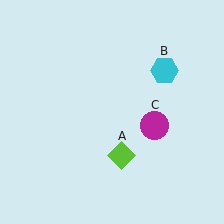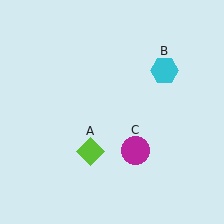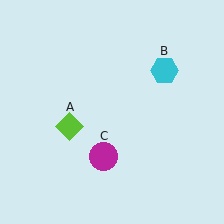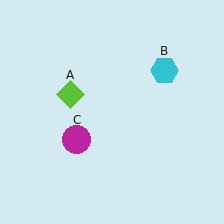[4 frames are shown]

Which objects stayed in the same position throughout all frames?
Cyan hexagon (object B) remained stationary.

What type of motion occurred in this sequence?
The lime diamond (object A), magenta circle (object C) rotated clockwise around the center of the scene.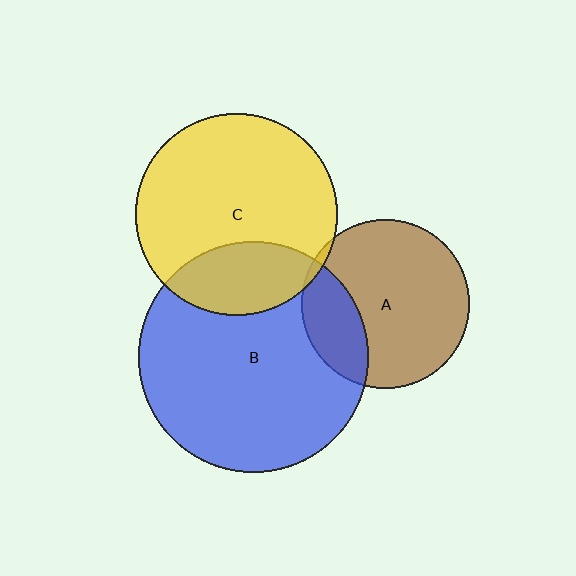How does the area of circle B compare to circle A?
Approximately 1.9 times.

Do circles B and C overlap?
Yes.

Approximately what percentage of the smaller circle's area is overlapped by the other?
Approximately 25%.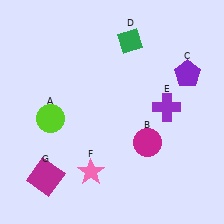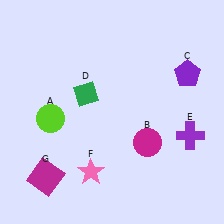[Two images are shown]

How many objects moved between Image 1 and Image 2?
2 objects moved between the two images.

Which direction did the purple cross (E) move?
The purple cross (E) moved down.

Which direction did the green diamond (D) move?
The green diamond (D) moved down.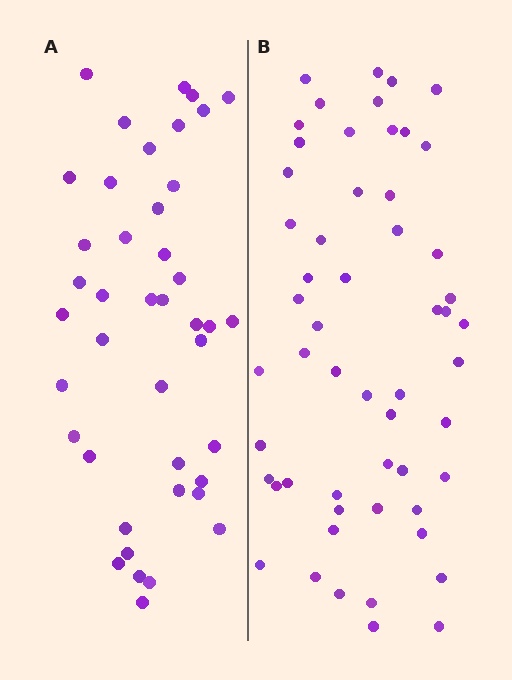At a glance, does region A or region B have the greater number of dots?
Region B (the right region) has more dots.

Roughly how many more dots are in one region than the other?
Region B has approximately 15 more dots than region A.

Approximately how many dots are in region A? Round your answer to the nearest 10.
About 40 dots. (The exact count is 42, which rounds to 40.)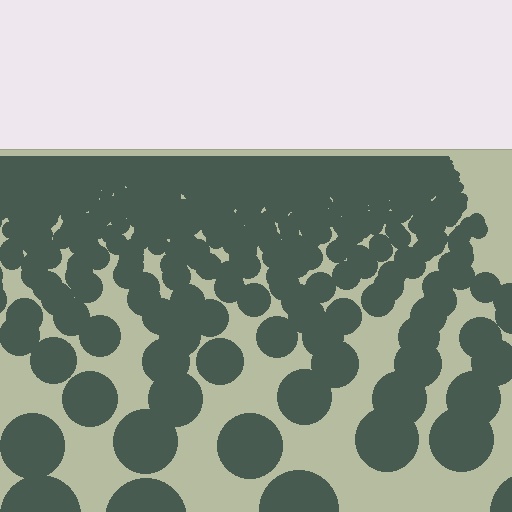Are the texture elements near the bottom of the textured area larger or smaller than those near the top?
Larger. Near the bottom, elements are closer to the viewer and appear at a bigger on-screen size.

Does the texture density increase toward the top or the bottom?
Density increases toward the top.